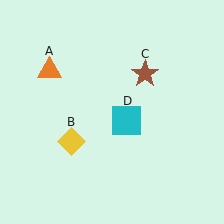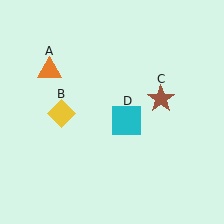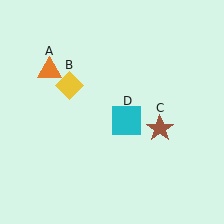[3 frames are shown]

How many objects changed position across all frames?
2 objects changed position: yellow diamond (object B), brown star (object C).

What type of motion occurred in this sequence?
The yellow diamond (object B), brown star (object C) rotated clockwise around the center of the scene.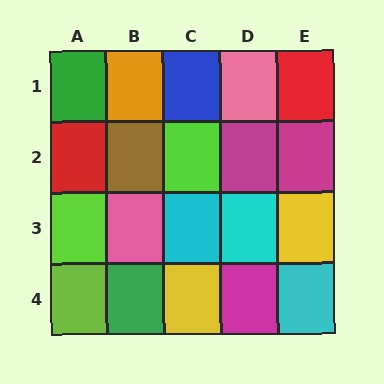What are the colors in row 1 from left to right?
Green, orange, blue, pink, red.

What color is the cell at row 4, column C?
Yellow.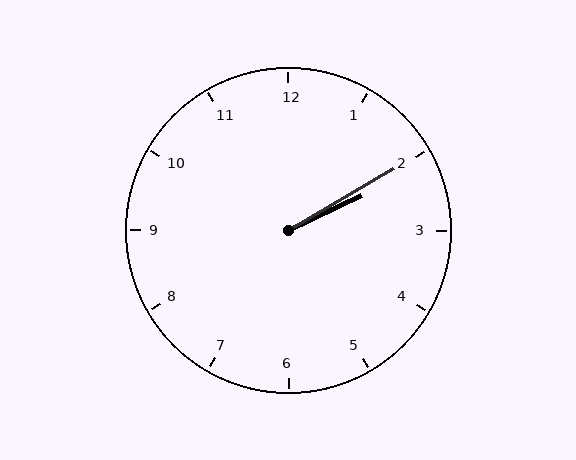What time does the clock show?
2:10.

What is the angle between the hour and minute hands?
Approximately 5 degrees.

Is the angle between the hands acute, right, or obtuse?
It is acute.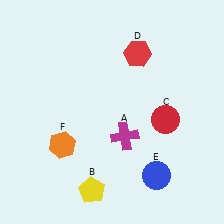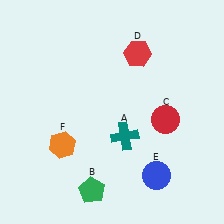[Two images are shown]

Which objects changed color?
A changed from magenta to teal. B changed from yellow to green.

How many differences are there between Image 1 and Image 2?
There are 2 differences between the two images.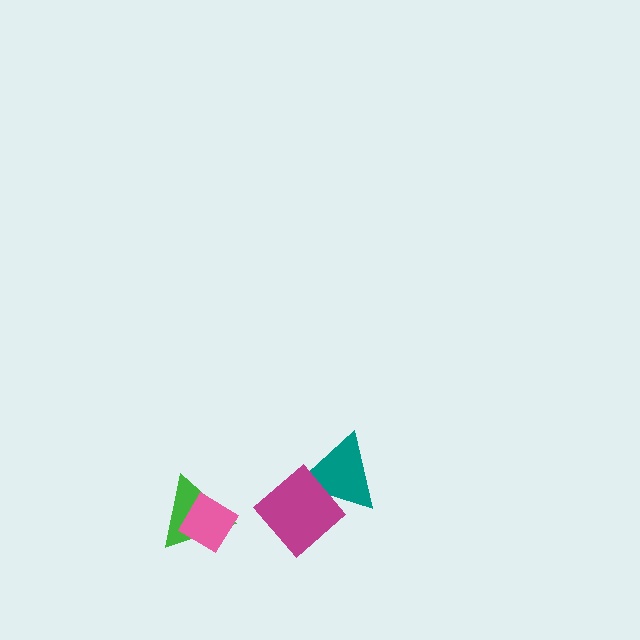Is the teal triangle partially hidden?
Yes, it is partially covered by another shape.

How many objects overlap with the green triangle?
1 object overlaps with the green triangle.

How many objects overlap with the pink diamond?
1 object overlaps with the pink diamond.